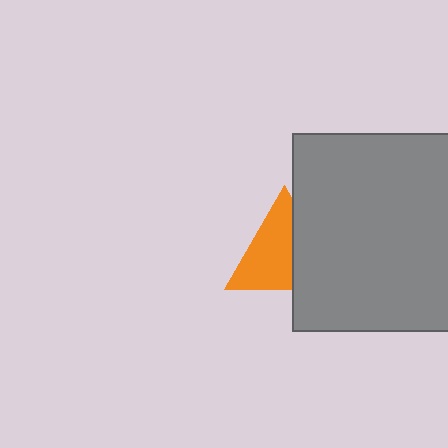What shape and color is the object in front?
The object in front is a gray square.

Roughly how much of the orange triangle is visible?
About half of it is visible (roughly 61%).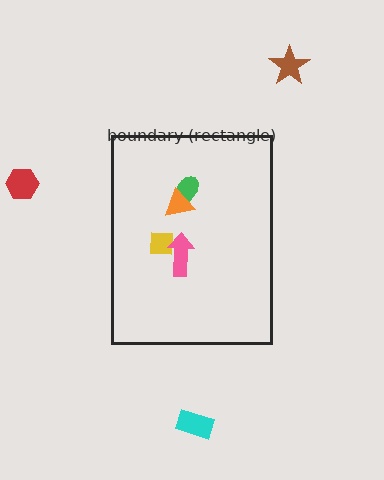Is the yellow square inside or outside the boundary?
Inside.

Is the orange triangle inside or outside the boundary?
Inside.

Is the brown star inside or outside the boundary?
Outside.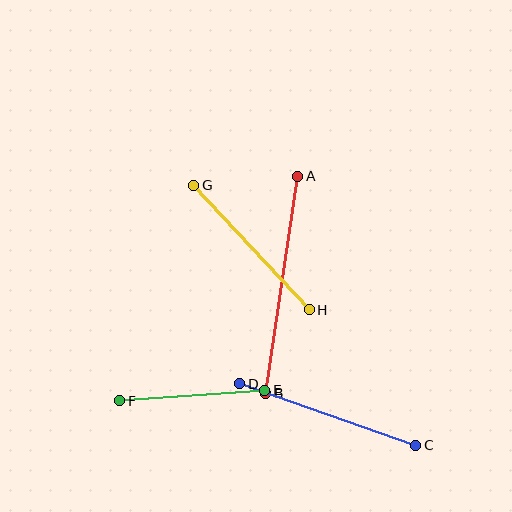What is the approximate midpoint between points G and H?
The midpoint is at approximately (251, 247) pixels.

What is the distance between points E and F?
The distance is approximately 145 pixels.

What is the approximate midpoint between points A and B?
The midpoint is at approximately (282, 285) pixels.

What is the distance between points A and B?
The distance is approximately 219 pixels.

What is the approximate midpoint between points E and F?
The midpoint is at approximately (192, 395) pixels.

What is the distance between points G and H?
The distance is approximately 170 pixels.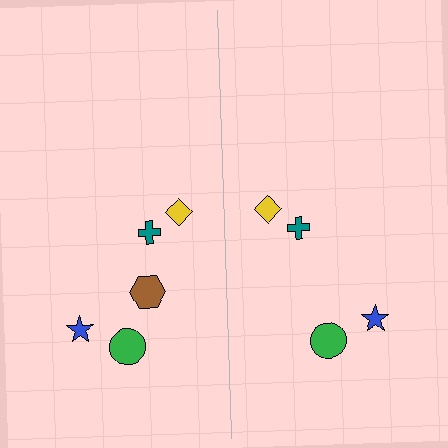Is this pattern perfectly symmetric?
No, the pattern is not perfectly symmetric. A brown hexagon is missing from the right side.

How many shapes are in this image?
There are 9 shapes in this image.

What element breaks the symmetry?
A brown hexagon is missing from the right side.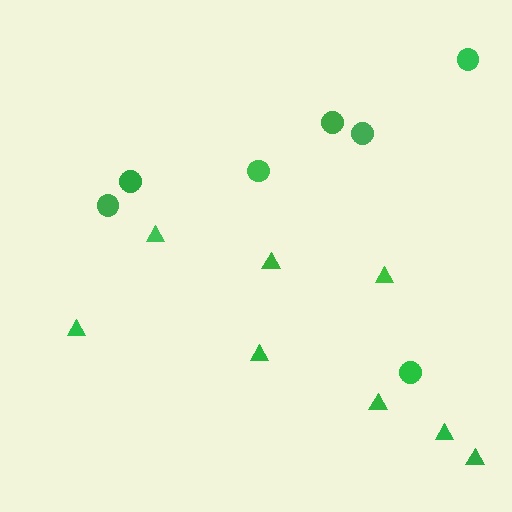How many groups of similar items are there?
There are 2 groups: one group of triangles (8) and one group of circles (7).